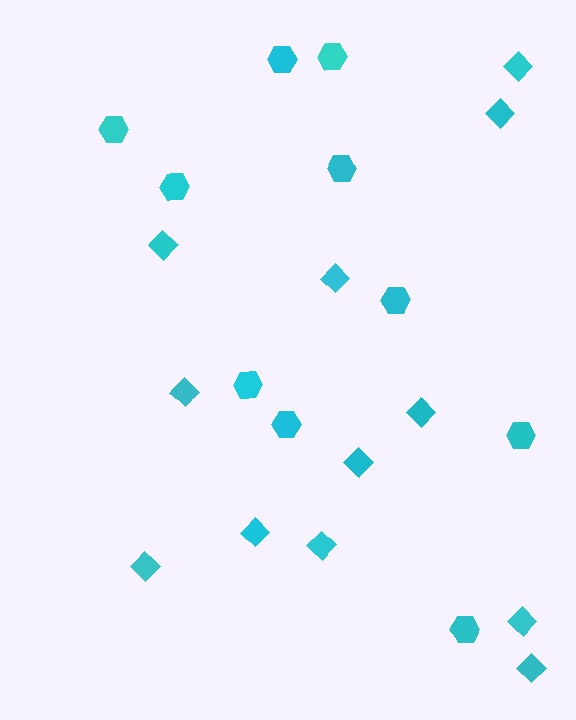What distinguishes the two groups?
There are 2 groups: one group of diamonds (12) and one group of hexagons (10).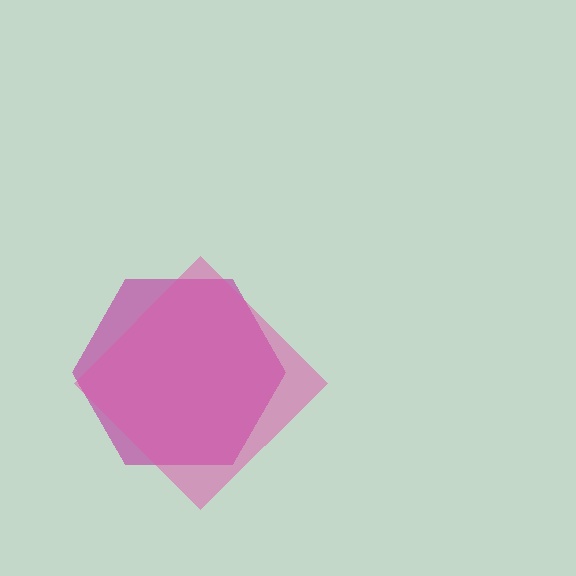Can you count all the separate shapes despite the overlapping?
Yes, there are 2 separate shapes.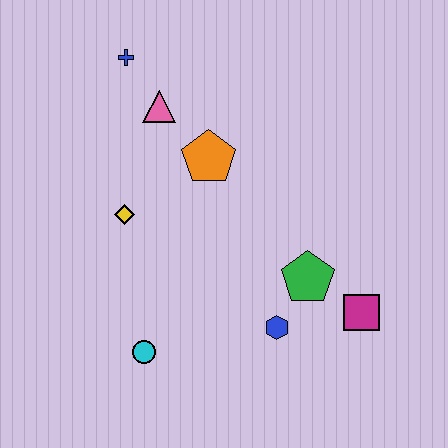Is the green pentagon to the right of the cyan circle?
Yes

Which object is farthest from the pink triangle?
The magenta square is farthest from the pink triangle.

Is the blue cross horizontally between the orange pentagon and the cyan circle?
No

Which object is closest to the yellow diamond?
The orange pentagon is closest to the yellow diamond.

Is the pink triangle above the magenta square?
Yes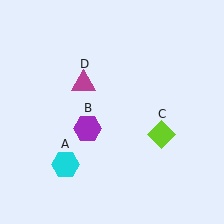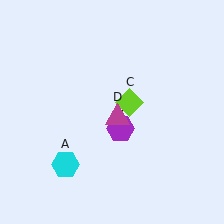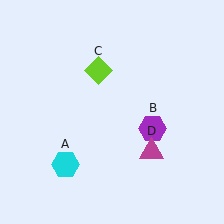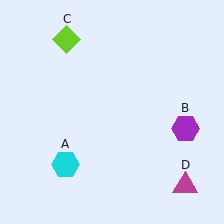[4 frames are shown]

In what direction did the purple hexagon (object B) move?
The purple hexagon (object B) moved right.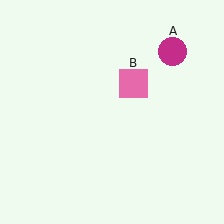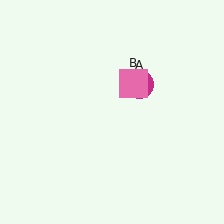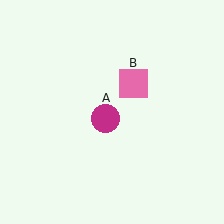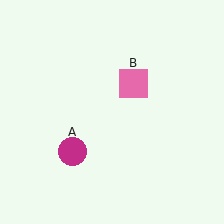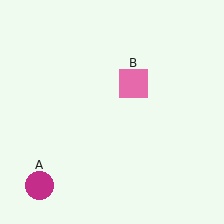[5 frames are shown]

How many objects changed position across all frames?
1 object changed position: magenta circle (object A).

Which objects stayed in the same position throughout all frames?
Pink square (object B) remained stationary.